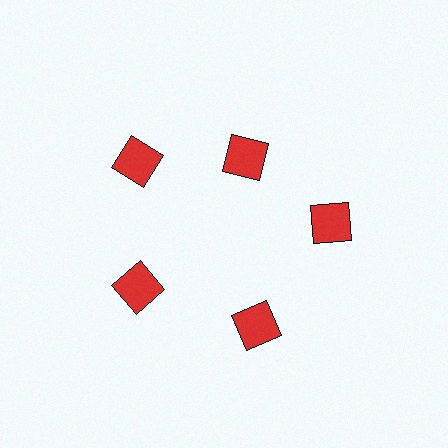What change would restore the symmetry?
The symmetry would be restored by moving it outward, back onto the ring so that all 5 squares sit at equal angles and equal distance from the center.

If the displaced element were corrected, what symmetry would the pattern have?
It would have 5-fold rotational symmetry — the pattern would map onto itself every 72 degrees.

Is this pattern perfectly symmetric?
No. The 5 red squares are arranged in a ring, but one element near the 1 o'clock position is pulled inward toward the center, breaking the 5-fold rotational symmetry.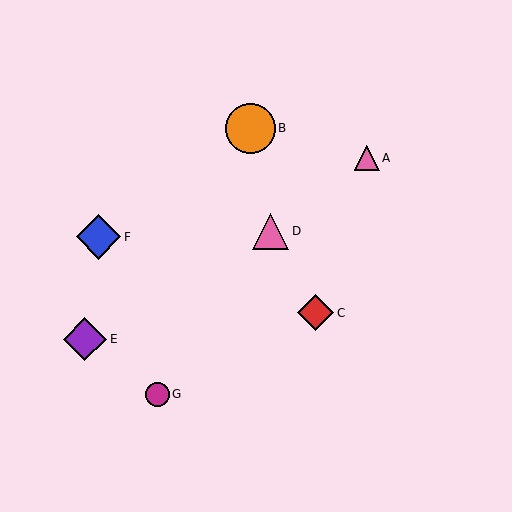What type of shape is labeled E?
Shape E is a purple diamond.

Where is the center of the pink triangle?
The center of the pink triangle is at (367, 158).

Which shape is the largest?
The orange circle (labeled B) is the largest.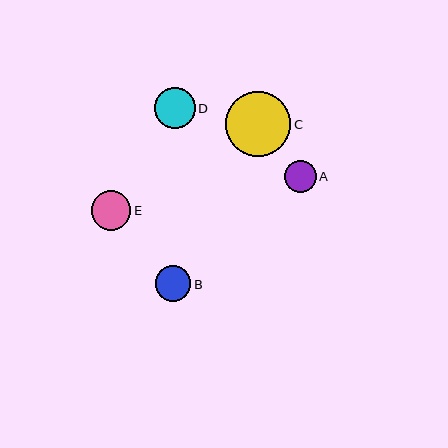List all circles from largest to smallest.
From largest to smallest: C, D, E, B, A.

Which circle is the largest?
Circle C is the largest with a size of approximately 65 pixels.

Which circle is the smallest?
Circle A is the smallest with a size of approximately 32 pixels.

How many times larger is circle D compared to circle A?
Circle D is approximately 1.3 times the size of circle A.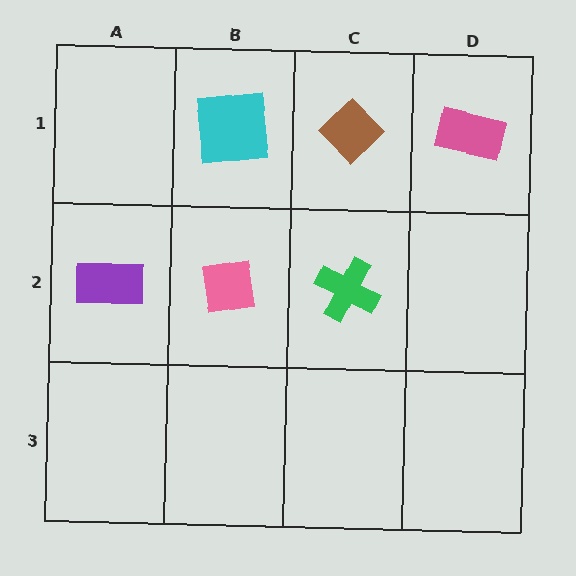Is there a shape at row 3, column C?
No, that cell is empty.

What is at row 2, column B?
A pink square.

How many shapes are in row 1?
3 shapes.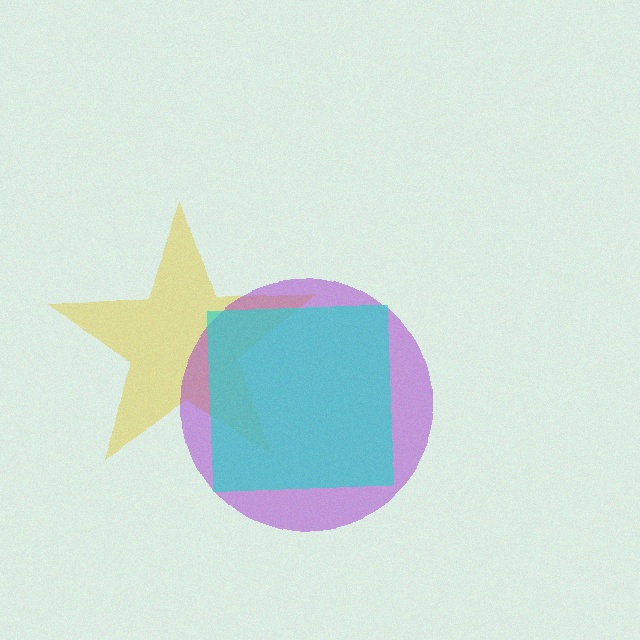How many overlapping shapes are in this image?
There are 3 overlapping shapes in the image.